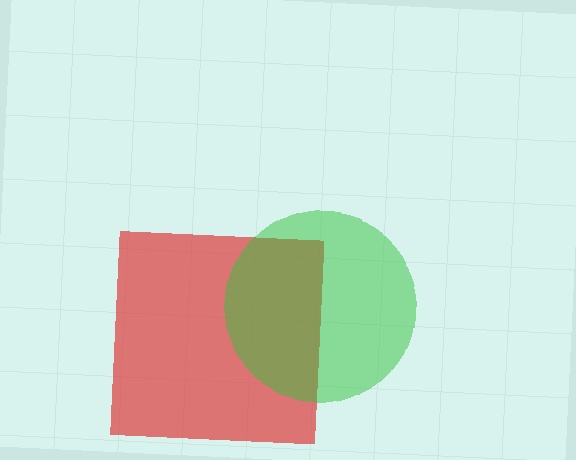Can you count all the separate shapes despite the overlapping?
Yes, there are 2 separate shapes.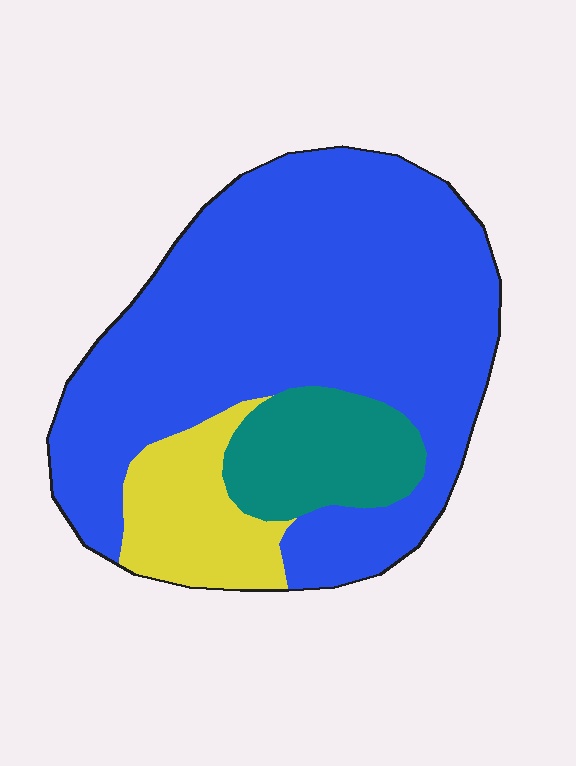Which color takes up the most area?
Blue, at roughly 75%.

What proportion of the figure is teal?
Teal covers roughly 15% of the figure.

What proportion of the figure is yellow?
Yellow covers around 15% of the figure.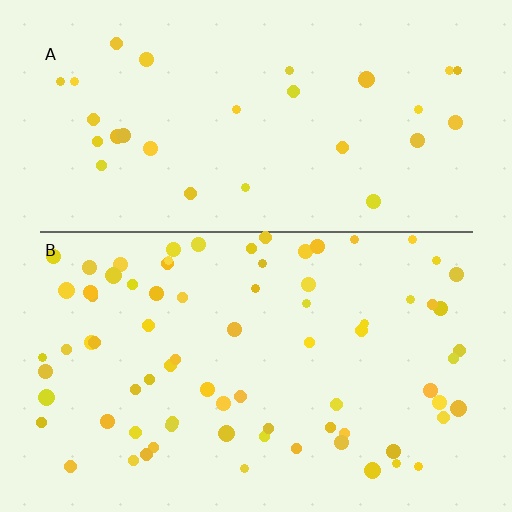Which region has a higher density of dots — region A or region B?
B (the bottom).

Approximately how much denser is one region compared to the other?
Approximately 2.6× — region B over region A.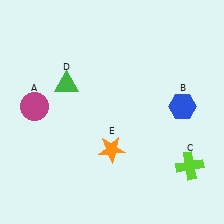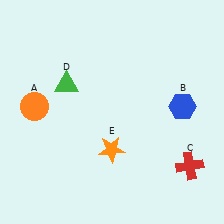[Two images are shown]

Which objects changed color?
A changed from magenta to orange. C changed from lime to red.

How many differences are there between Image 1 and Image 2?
There are 2 differences between the two images.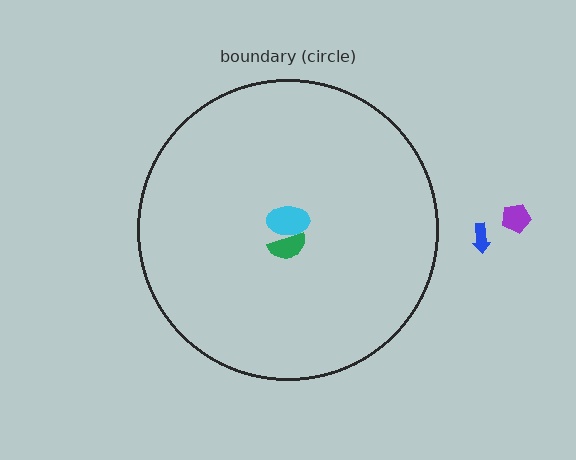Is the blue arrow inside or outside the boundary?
Outside.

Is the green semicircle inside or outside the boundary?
Inside.